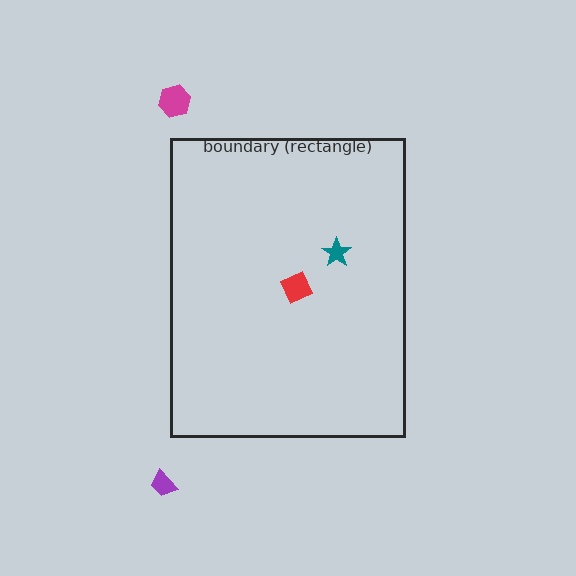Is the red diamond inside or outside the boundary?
Inside.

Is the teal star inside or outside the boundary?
Inside.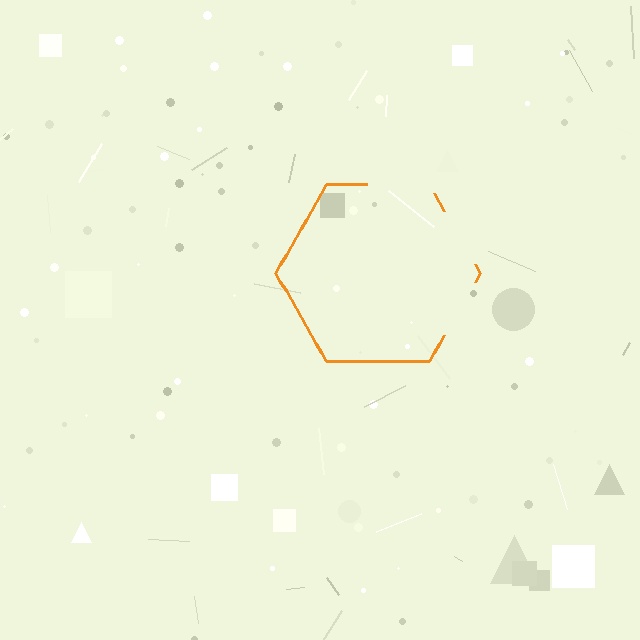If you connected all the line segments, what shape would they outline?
They would outline a hexagon.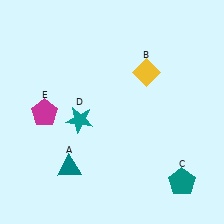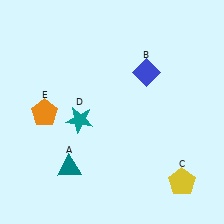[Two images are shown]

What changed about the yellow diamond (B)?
In Image 1, B is yellow. In Image 2, it changed to blue.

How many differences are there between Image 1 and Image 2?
There are 3 differences between the two images.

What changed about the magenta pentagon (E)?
In Image 1, E is magenta. In Image 2, it changed to orange.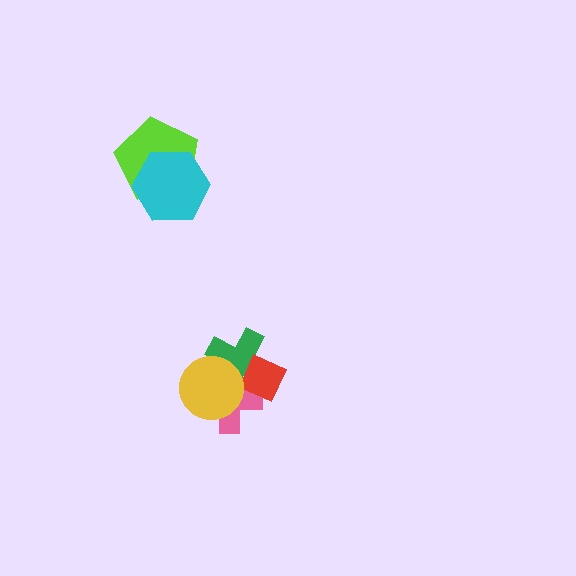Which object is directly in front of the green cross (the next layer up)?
The red diamond is directly in front of the green cross.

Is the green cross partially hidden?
Yes, it is partially covered by another shape.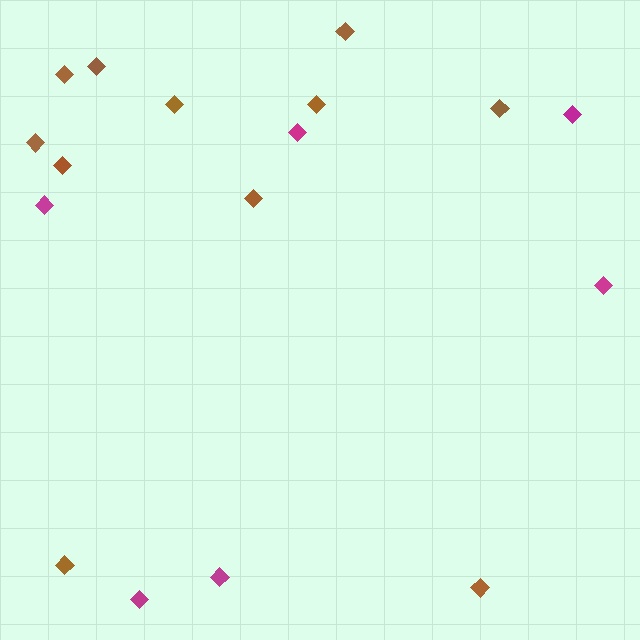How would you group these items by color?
There are 2 groups: one group of brown diamonds (11) and one group of magenta diamonds (6).